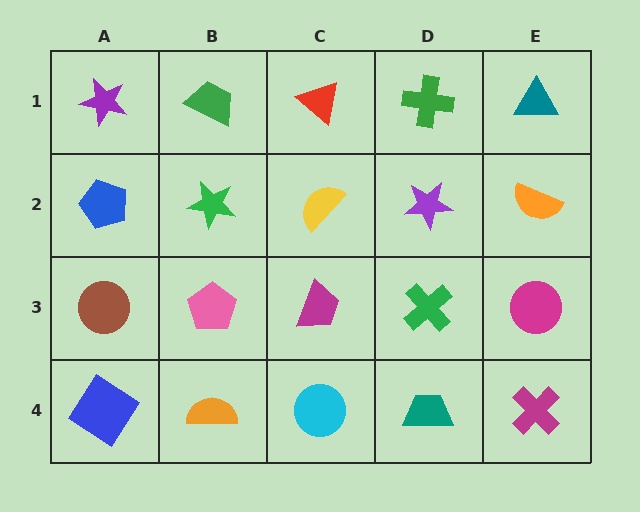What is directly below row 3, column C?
A cyan circle.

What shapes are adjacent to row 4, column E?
A magenta circle (row 3, column E), a teal trapezoid (row 4, column D).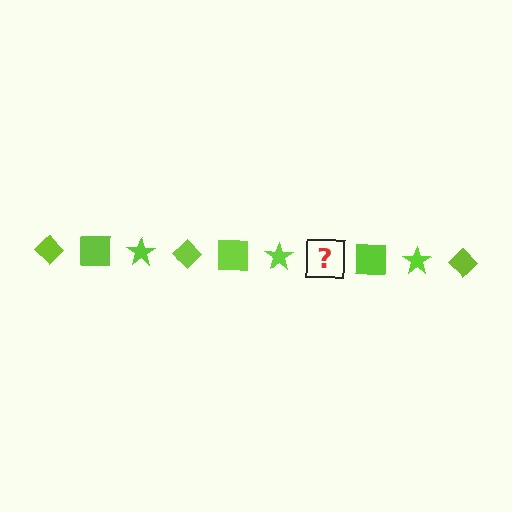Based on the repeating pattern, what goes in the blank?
The blank should be a lime diamond.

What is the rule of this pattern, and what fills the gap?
The rule is that the pattern cycles through diamond, square, star shapes in lime. The gap should be filled with a lime diamond.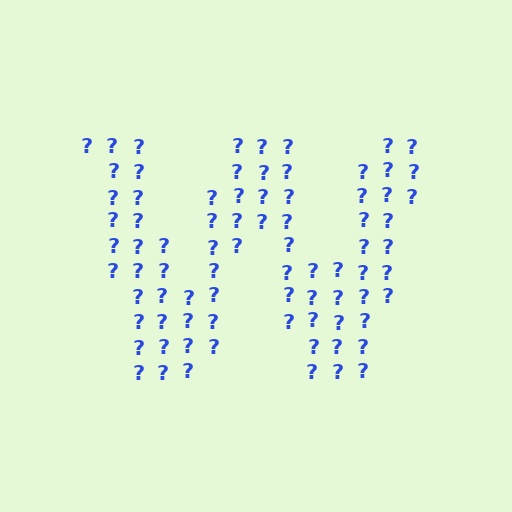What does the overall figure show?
The overall figure shows the letter W.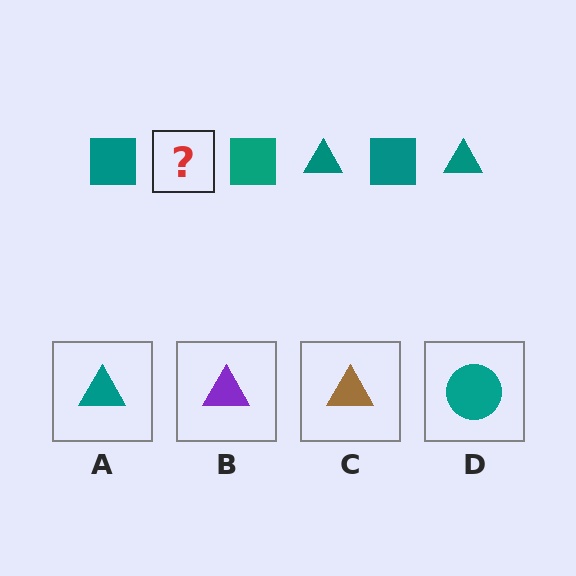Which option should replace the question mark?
Option A.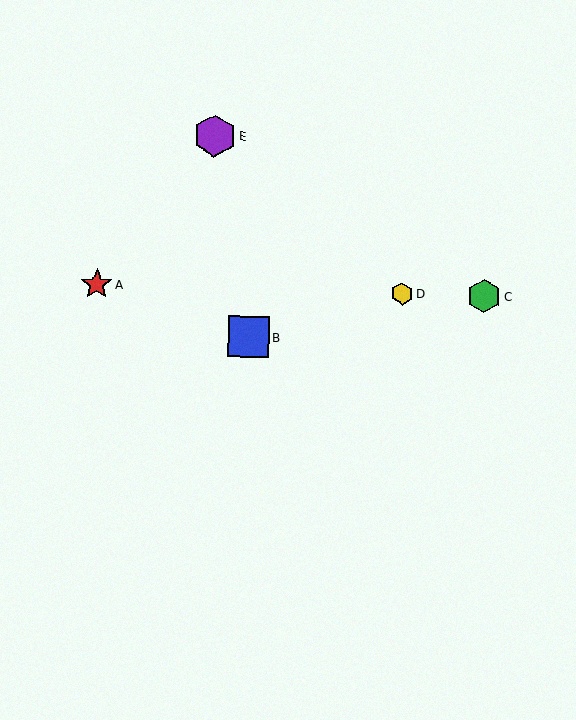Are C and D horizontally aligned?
Yes, both are at y≈296.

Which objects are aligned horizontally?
Objects A, C, D are aligned horizontally.